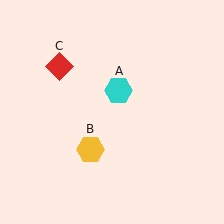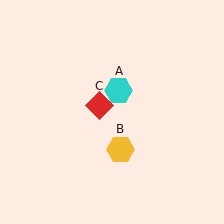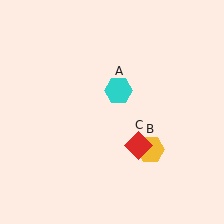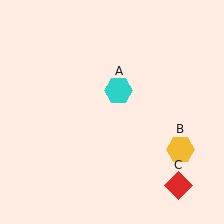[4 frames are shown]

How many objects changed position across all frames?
2 objects changed position: yellow hexagon (object B), red diamond (object C).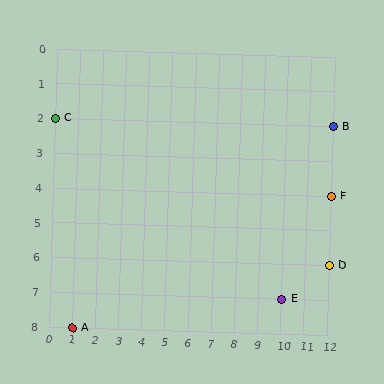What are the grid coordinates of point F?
Point F is at grid coordinates (12, 4).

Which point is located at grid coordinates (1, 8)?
Point A is at (1, 8).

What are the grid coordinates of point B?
Point B is at grid coordinates (12, 2).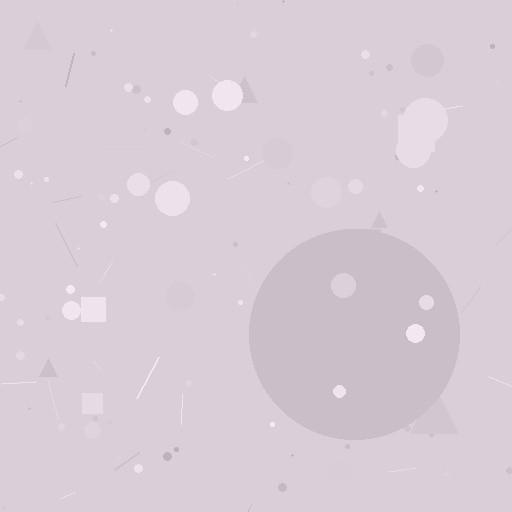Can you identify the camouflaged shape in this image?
The camouflaged shape is a circle.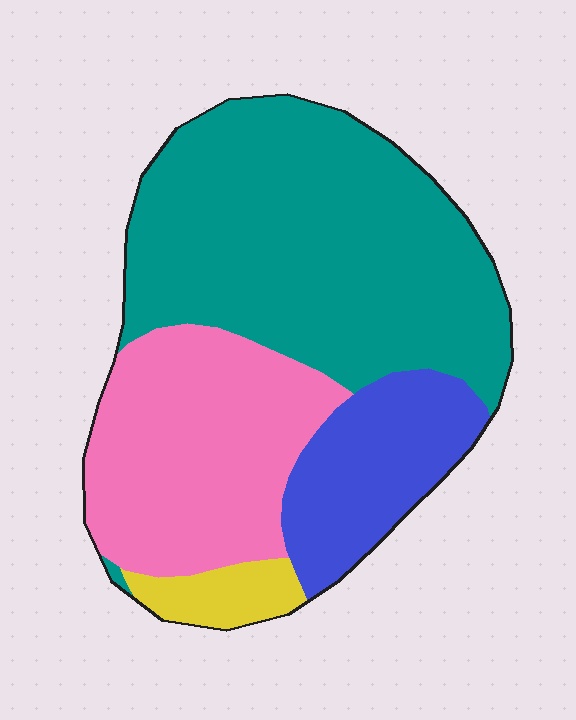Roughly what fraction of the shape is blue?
Blue takes up less than a sixth of the shape.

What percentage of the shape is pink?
Pink takes up about one quarter (1/4) of the shape.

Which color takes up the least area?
Yellow, at roughly 5%.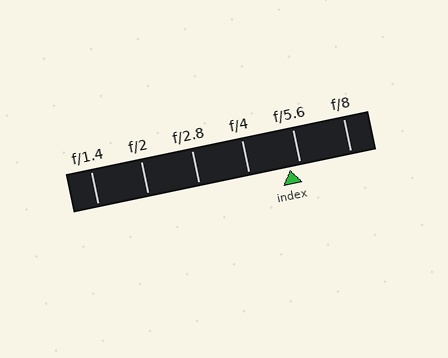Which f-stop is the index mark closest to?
The index mark is closest to f/5.6.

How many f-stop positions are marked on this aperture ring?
There are 6 f-stop positions marked.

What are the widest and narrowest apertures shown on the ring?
The widest aperture shown is f/1.4 and the narrowest is f/8.